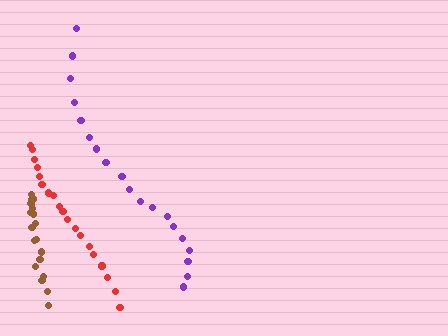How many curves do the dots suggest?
There are 3 distinct paths.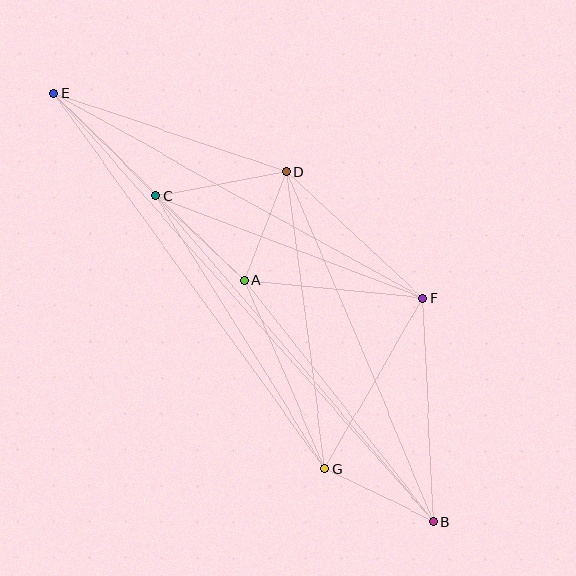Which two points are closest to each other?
Points A and D are closest to each other.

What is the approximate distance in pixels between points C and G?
The distance between C and G is approximately 321 pixels.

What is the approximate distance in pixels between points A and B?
The distance between A and B is approximately 307 pixels.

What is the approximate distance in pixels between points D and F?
The distance between D and F is approximately 186 pixels.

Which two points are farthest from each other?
Points B and E are farthest from each other.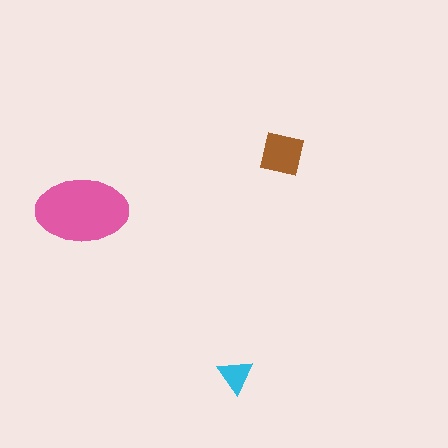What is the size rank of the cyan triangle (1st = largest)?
3rd.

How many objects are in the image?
There are 3 objects in the image.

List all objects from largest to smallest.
The pink ellipse, the brown square, the cyan triangle.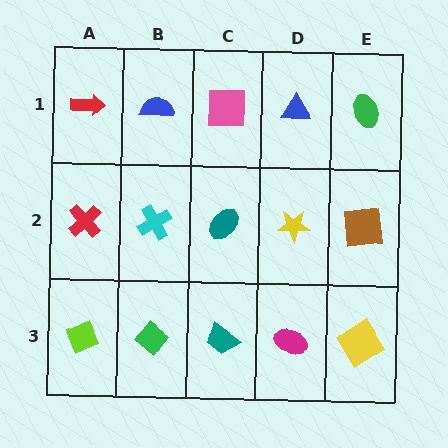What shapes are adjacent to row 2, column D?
A blue triangle (row 1, column D), a magenta ellipse (row 3, column D), a teal ellipse (row 2, column C), a brown square (row 2, column E).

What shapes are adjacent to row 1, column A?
A red cross (row 2, column A), a blue semicircle (row 1, column B).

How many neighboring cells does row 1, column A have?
2.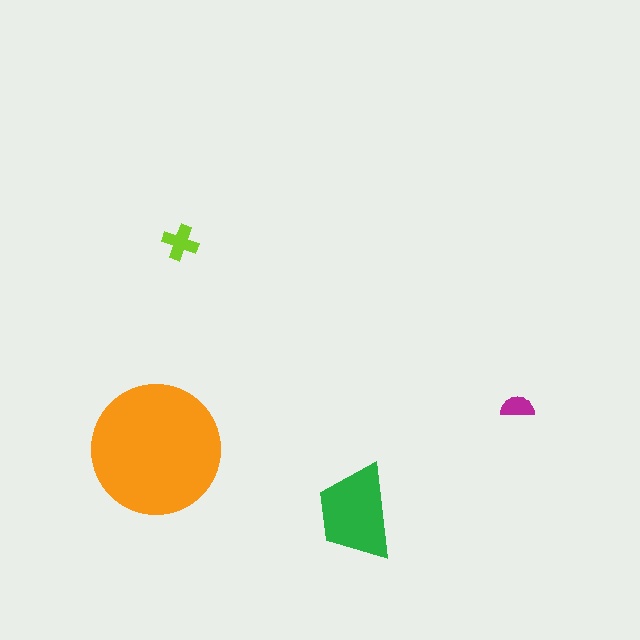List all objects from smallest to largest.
The magenta semicircle, the lime cross, the green trapezoid, the orange circle.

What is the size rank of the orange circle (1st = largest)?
1st.